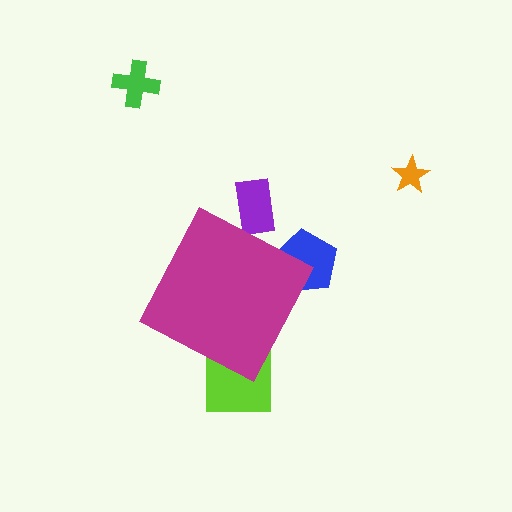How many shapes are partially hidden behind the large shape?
3 shapes are partially hidden.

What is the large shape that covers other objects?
A magenta diamond.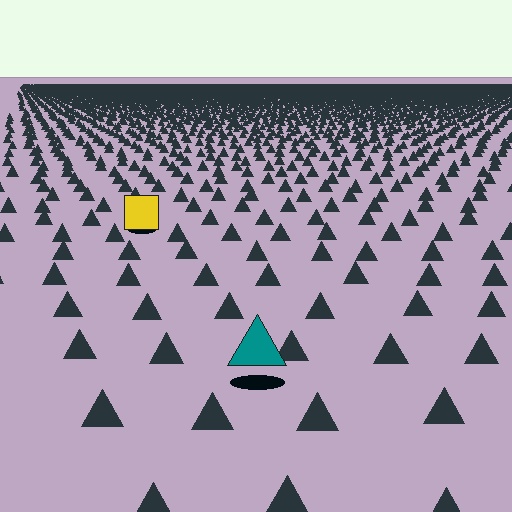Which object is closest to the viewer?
The teal triangle is closest. The texture marks near it are larger and more spread out.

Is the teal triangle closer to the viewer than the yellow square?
Yes. The teal triangle is closer — you can tell from the texture gradient: the ground texture is coarser near it.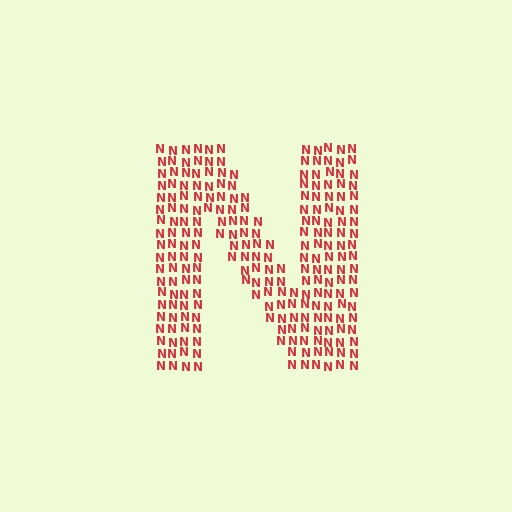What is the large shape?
The large shape is the letter N.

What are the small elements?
The small elements are letter N's.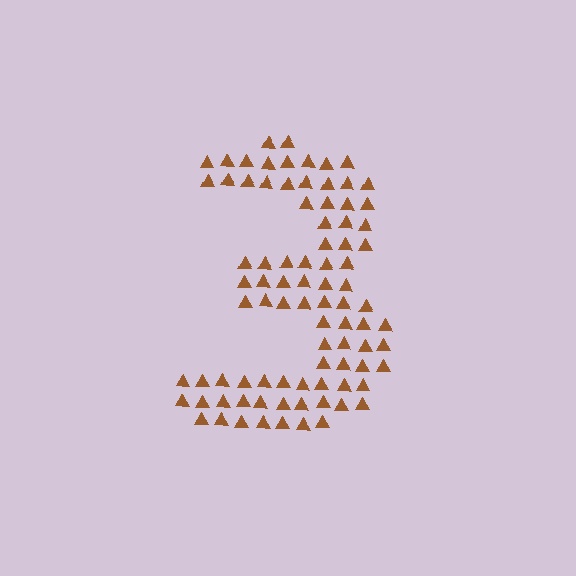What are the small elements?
The small elements are triangles.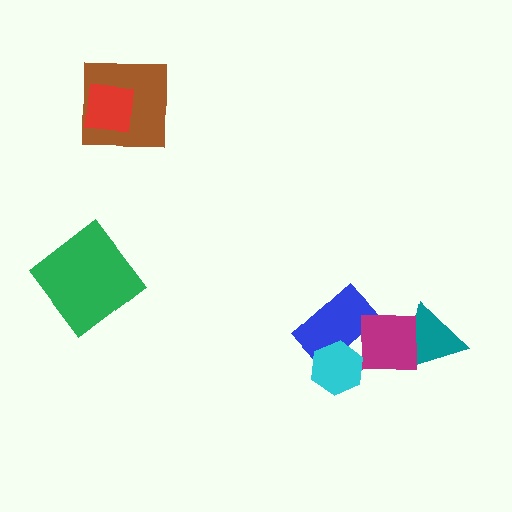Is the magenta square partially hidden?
Yes, it is partially covered by another shape.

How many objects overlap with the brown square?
1 object overlaps with the brown square.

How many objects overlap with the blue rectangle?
2 objects overlap with the blue rectangle.